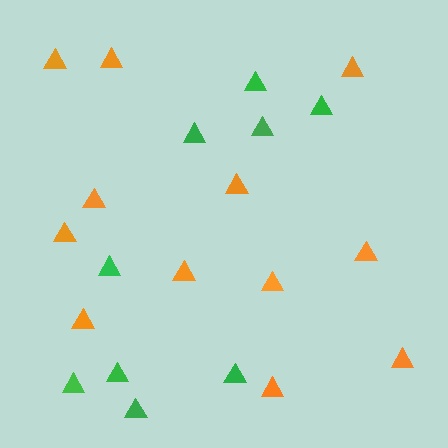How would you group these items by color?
There are 2 groups: one group of green triangles (9) and one group of orange triangles (12).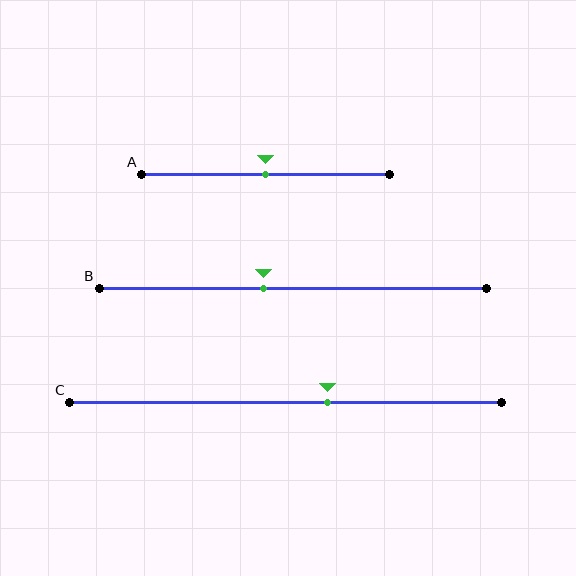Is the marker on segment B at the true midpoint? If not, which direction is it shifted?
No, the marker on segment B is shifted to the left by about 8% of the segment length.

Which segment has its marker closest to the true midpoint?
Segment A has its marker closest to the true midpoint.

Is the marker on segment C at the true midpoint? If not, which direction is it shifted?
No, the marker on segment C is shifted to the right by about 10% of the segment length.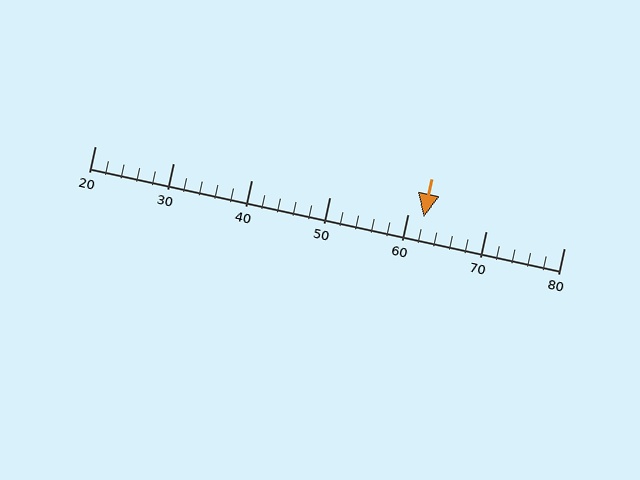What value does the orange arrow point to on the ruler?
The orange arrow points to approximately 62.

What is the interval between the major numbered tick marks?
The major tick marks are spaced 10 units apart.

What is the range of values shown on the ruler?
The ruler shows values from 20 to 80.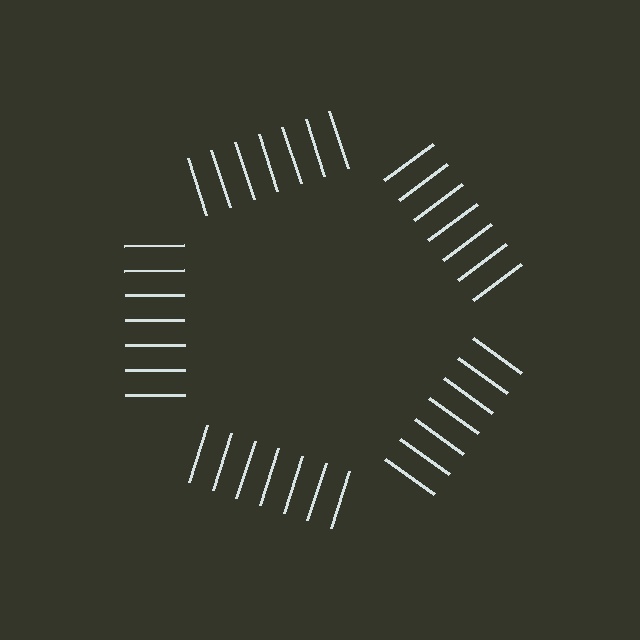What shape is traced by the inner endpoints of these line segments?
An illusory pentagon — the line segments terminate on its edges but no continuous stroke is drawn.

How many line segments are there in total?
35 — 7 along each of the 5 edges.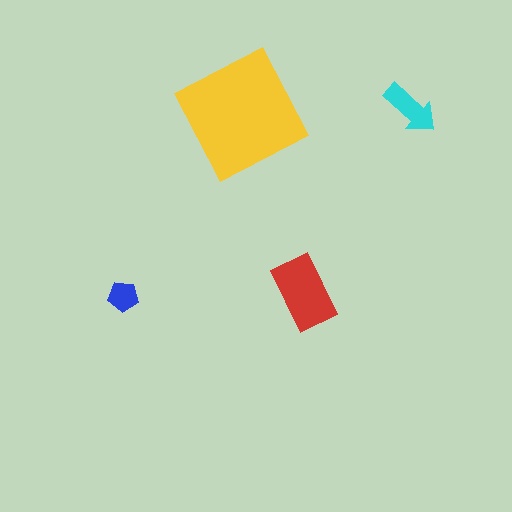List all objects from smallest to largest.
The blue pentagon, the cyan arrow, the red rectangle, the yellow square.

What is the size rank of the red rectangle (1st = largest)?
2nd.